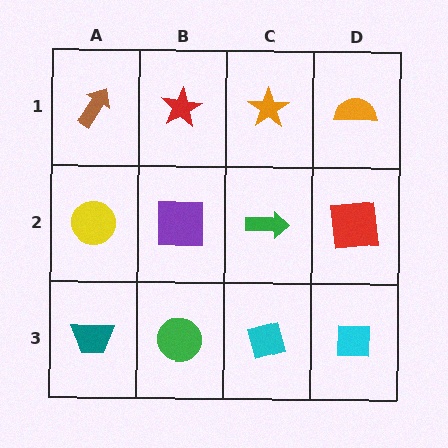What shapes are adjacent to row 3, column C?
A green arrow (row 2, column C), a green circle (row 3, column B), a cyan square (row 3, column D).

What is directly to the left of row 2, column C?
A purple square.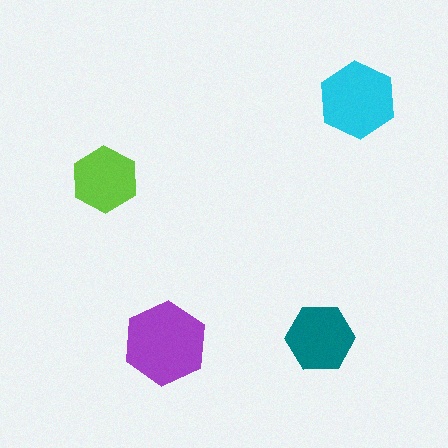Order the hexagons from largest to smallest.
the purple one, the cyan one, the teal one, the lime one.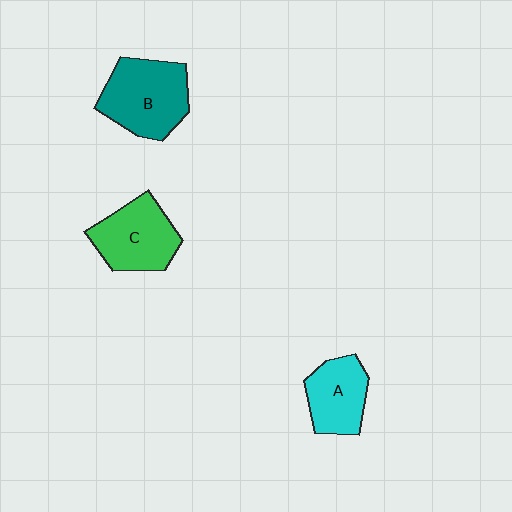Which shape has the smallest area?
Shape A (cyan).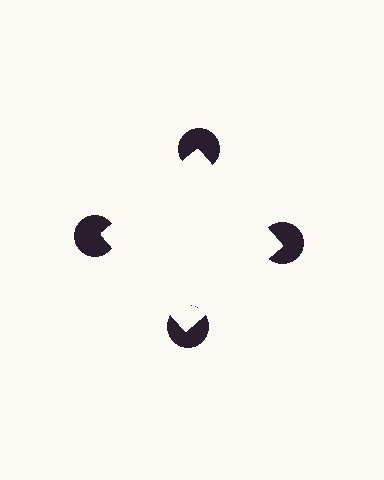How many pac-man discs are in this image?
There are 4 — one at each vertex of the illusory square.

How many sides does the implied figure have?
4 sides.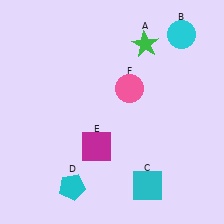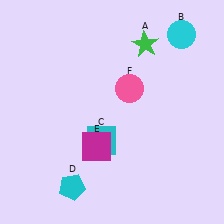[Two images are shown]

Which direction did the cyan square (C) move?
The cyan square (C) moved left.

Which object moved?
The cyan square (C) moved left.